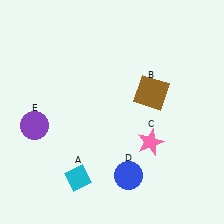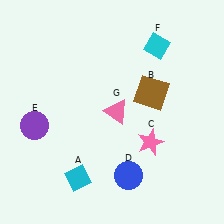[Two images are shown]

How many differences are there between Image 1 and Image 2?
There are 2 differences between the two images.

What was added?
A cyan diamond (F), a pink triangle (G) were added in Image 2.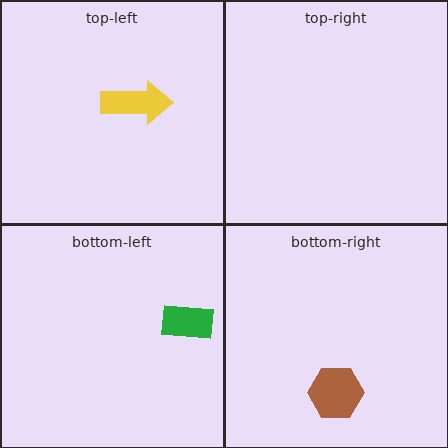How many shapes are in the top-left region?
1.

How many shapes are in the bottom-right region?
1.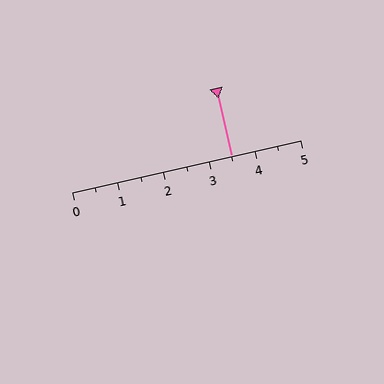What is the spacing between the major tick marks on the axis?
The major ticks are spaced 1 apart.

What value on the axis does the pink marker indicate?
The marker indicates approximately 3.5.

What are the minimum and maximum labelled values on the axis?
The axis runs from 0 to 5.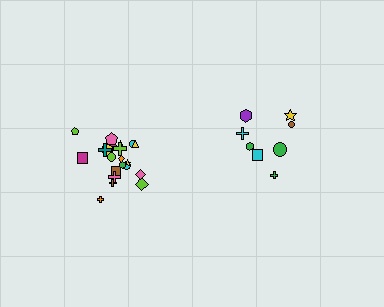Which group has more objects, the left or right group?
The left group.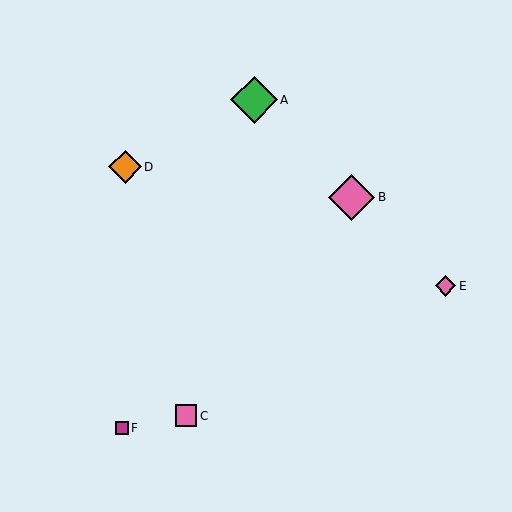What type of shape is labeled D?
Shape D is an orange diamond.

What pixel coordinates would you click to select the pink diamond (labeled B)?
Click at (352, 197) to select the pink diamond B.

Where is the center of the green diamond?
The center of the green diamond is at (254, 100).